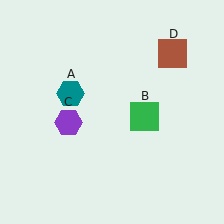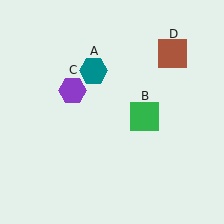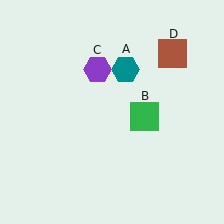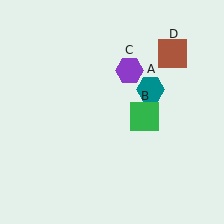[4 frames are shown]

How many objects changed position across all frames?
2 objects changed position: teal hexagon (object A), purple hexagon (object C).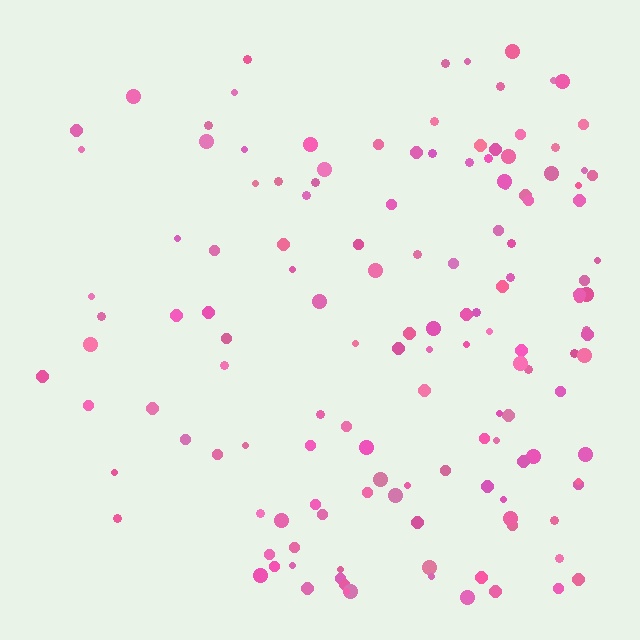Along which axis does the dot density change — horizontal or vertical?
Horizontal.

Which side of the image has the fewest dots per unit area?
The left.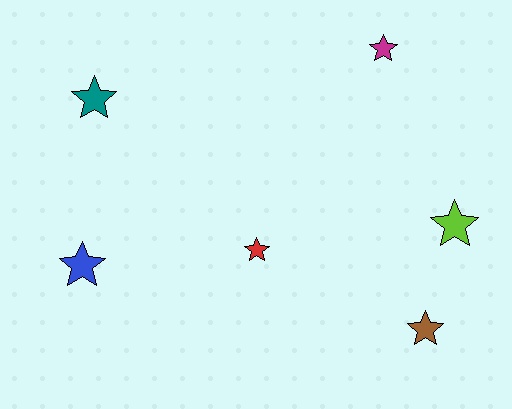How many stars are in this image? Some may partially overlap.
There are 6 stars.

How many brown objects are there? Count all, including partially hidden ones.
There is 1 brown object.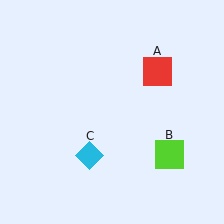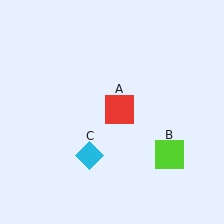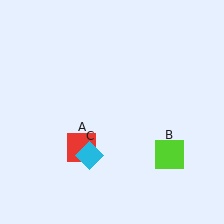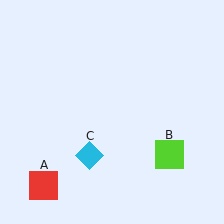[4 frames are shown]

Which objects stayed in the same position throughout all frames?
Lime square (object B) and cyan diamond (object C) remained stationary.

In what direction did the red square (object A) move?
The red square (object A) moved down and to the left.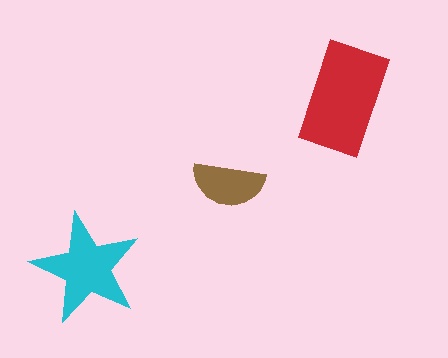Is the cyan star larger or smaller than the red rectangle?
Smaller.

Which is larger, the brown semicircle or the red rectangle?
The red rectangle.